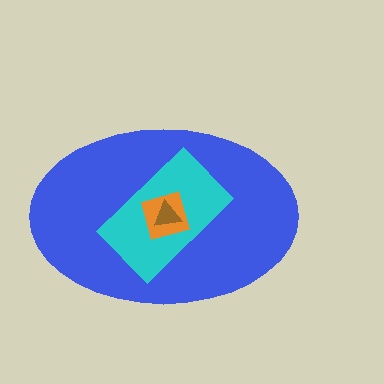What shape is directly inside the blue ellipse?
The cyan rectangle.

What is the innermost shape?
The brown triangle.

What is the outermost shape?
The blue ellipse.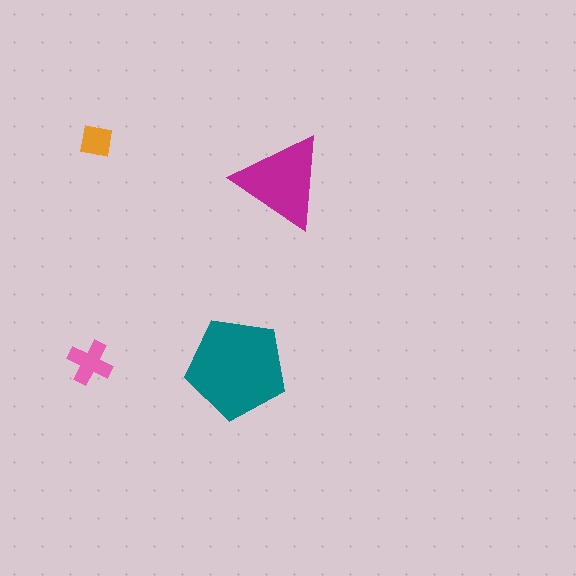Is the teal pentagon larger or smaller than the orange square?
Larger.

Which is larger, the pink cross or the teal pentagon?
The teal pentagon.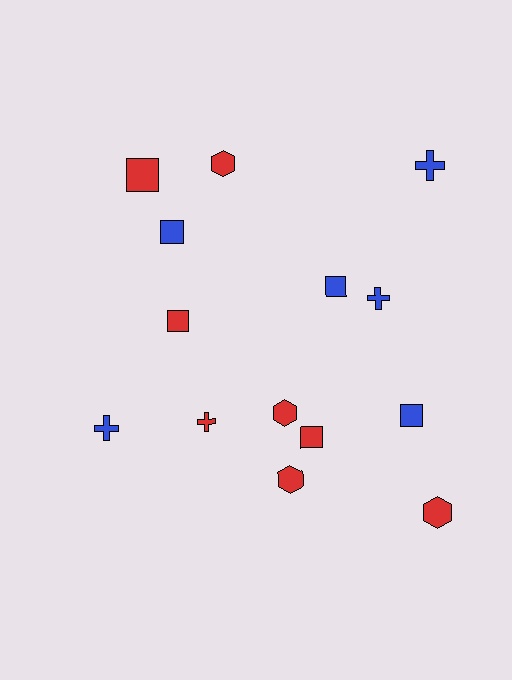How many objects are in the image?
There are 14 objects.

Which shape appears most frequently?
Square, with 6 objects.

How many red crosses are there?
There is 1 red cross.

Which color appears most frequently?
Red, with 8 objects.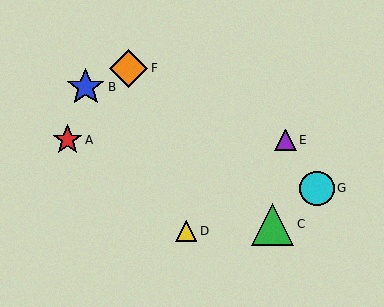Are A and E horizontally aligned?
Yes, both are at y≈140.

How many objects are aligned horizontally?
2 objects (A, E) are aligned horizontally.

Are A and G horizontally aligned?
No, A is at y≈140 and G is at y≈188.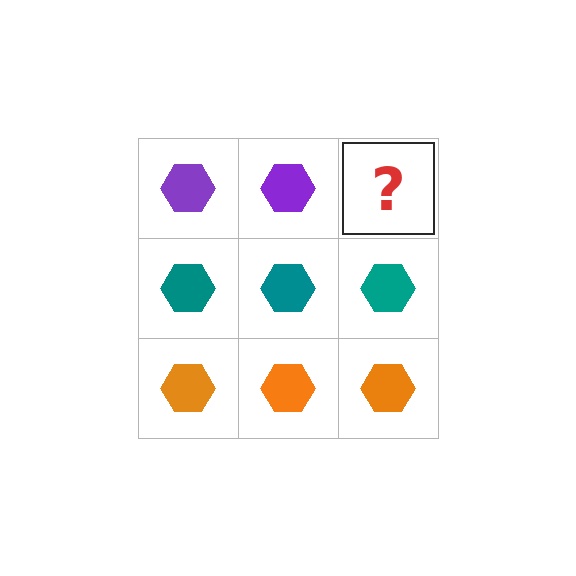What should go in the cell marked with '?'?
The missing cell should contain a purple hexagon.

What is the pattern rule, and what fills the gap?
The rule is that each row has a consistent color. The gap should be filled with a purple hexagon.